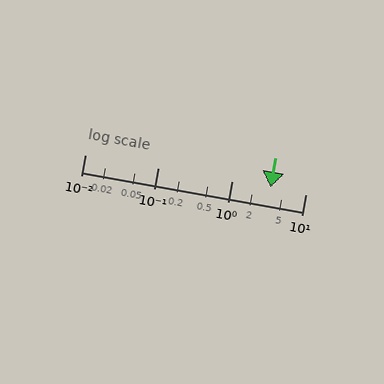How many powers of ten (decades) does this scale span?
The scale spans 3 decades, from 0.01 to 10.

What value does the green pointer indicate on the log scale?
The pointer indicates approximately 3.3.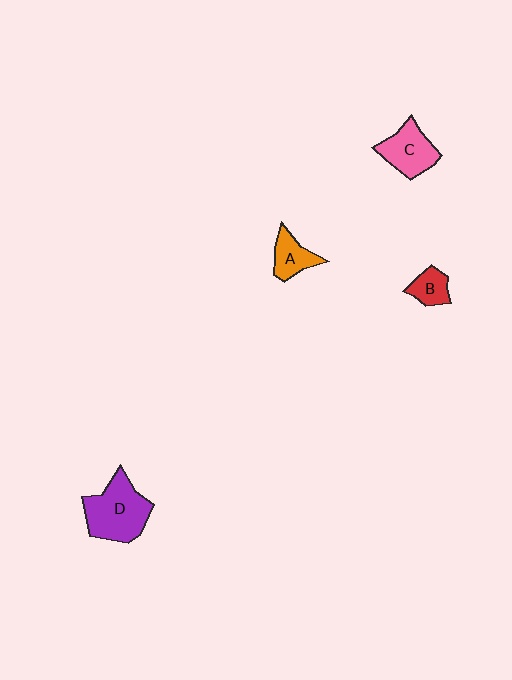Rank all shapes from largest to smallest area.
From largest to smallest: D (purple), C (pink), A (orange), B (red).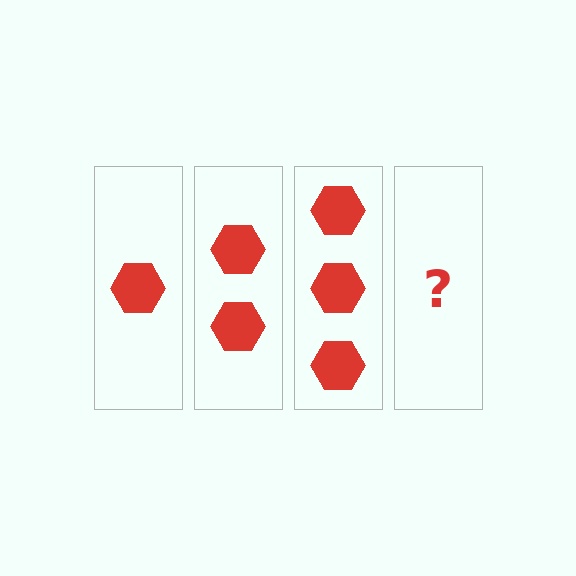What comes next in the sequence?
The next element should be 4 hexagons.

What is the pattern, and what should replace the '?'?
The pattern is that each step adds one more hexagon. The '?' should be 4 hexagons.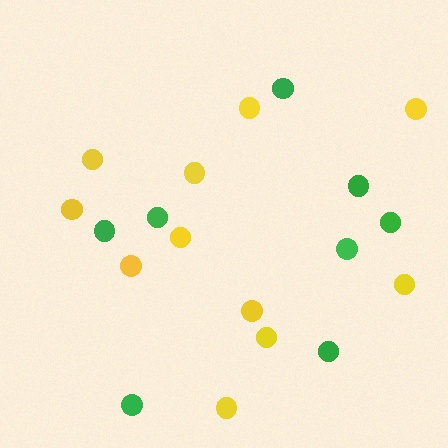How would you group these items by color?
There are 2 groups: one group of green circles (8) and one group of yellow circles (11).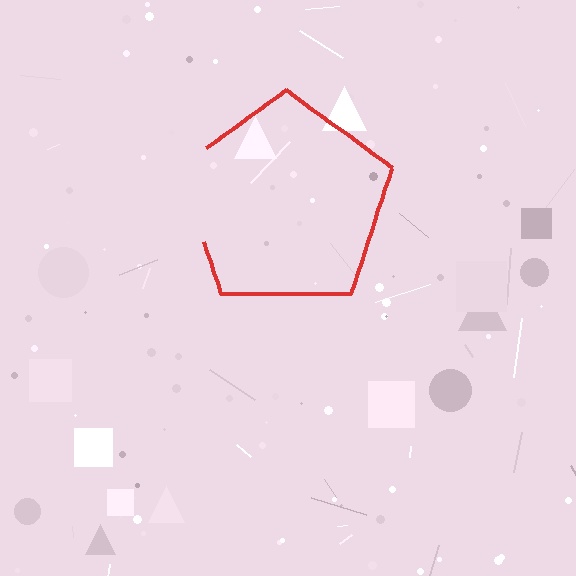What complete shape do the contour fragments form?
The contour fragments form a pentagon.